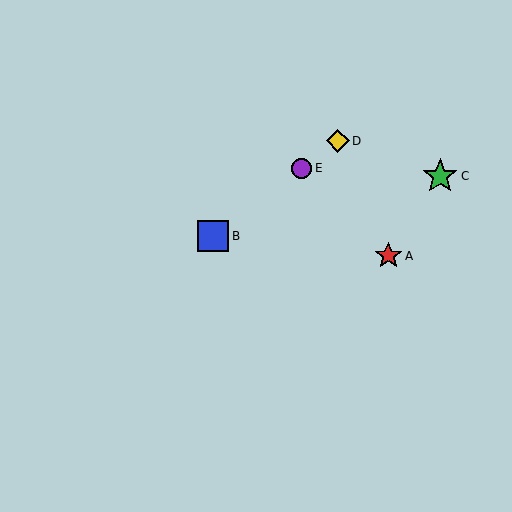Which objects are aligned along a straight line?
Objects B, D, E are aligned along a straight line.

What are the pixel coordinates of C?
Object C is at (440, 176).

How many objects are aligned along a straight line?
3 objects (B, D, E) are aligned along a straight line.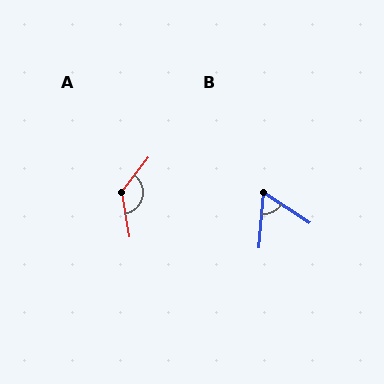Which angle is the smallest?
B, at approximately 62 degrees.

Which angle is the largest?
A, at approximately 132 degrees.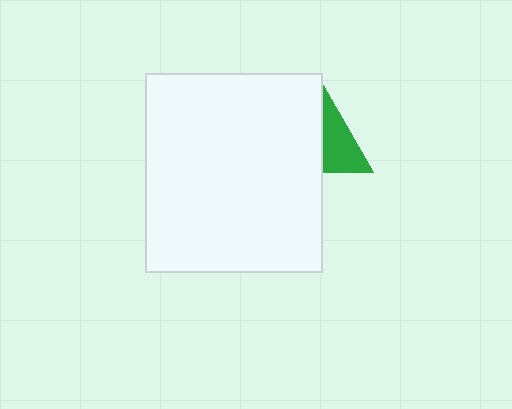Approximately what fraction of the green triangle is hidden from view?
Roughly 50% of the green triangle is hidden behind the white rectangle.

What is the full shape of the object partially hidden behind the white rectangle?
The partially hidden object is a green triangle.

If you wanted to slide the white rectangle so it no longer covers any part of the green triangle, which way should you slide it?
Slide it left — that is the most direct way to separate the two shapes.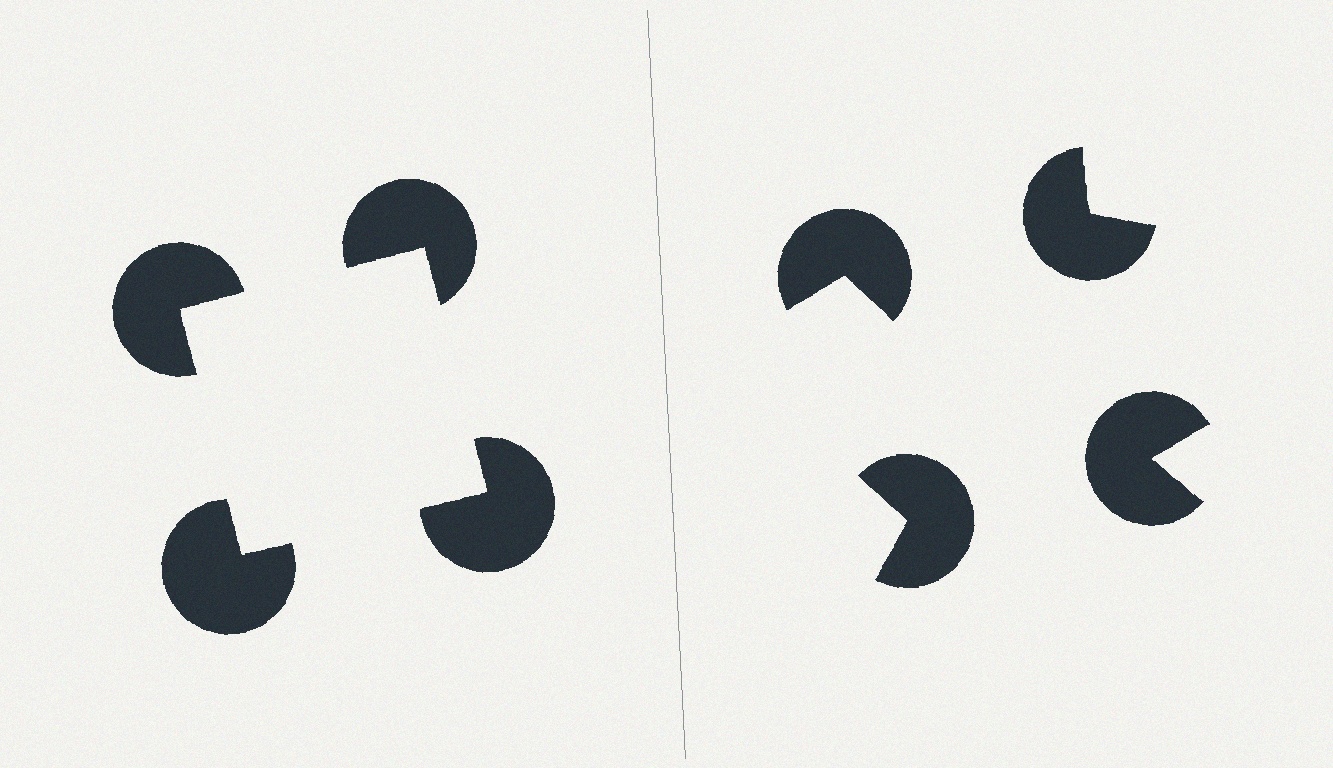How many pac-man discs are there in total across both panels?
8 — 4 on each side.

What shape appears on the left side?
An illusory square.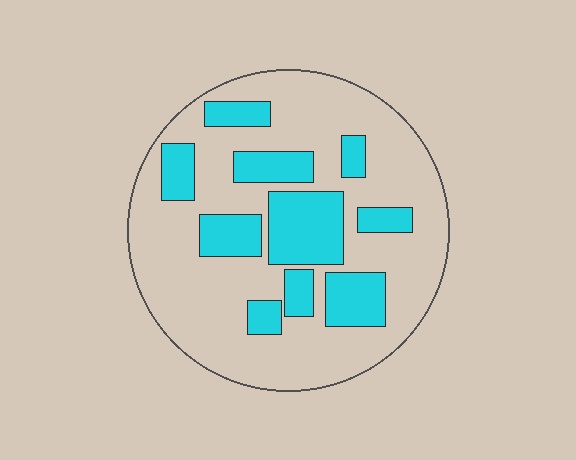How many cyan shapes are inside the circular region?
10.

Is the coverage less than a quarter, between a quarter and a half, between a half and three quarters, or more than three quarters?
Between a quarter and a half.